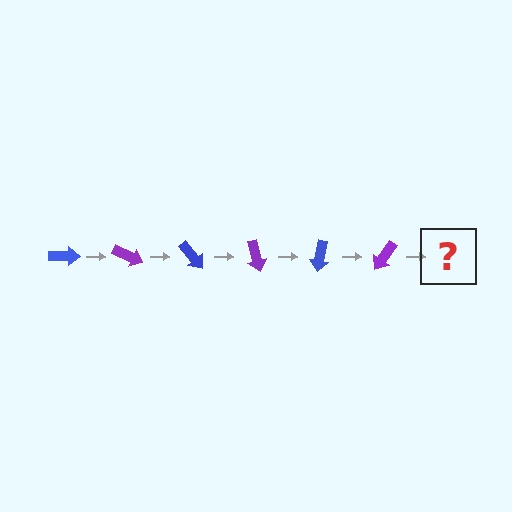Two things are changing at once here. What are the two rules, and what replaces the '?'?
The two rules are that it rotates 25 degrees each step and the color cycles through blue and purple. The '?' should be a blue arrow, rotated 150 degrees from the start.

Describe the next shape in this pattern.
It should be a blue arrow, rotated 150 degrees from the start.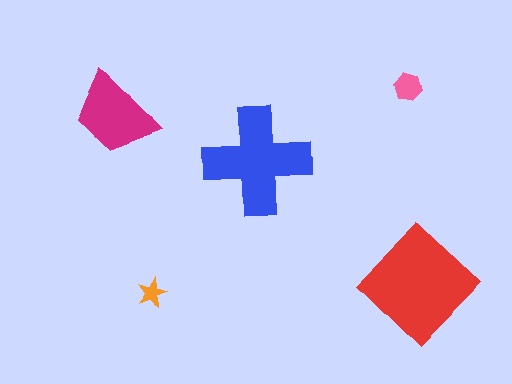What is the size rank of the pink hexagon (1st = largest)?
4th.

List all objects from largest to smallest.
The red diamond, the blue cross, the magenta trapezoid, the pink hexagon, the orange star.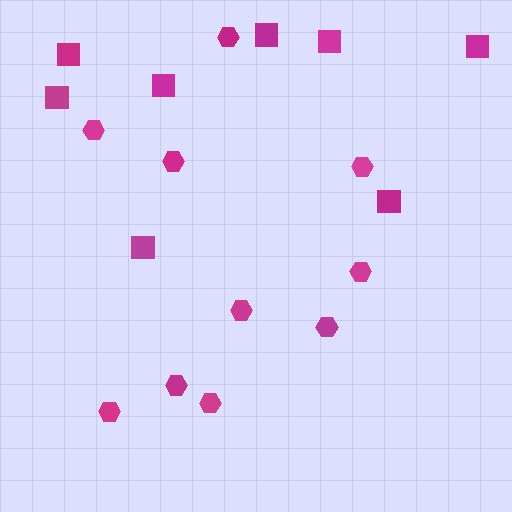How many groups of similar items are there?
There are 2 groups: one group of squares (8) and one group of hexagons (10).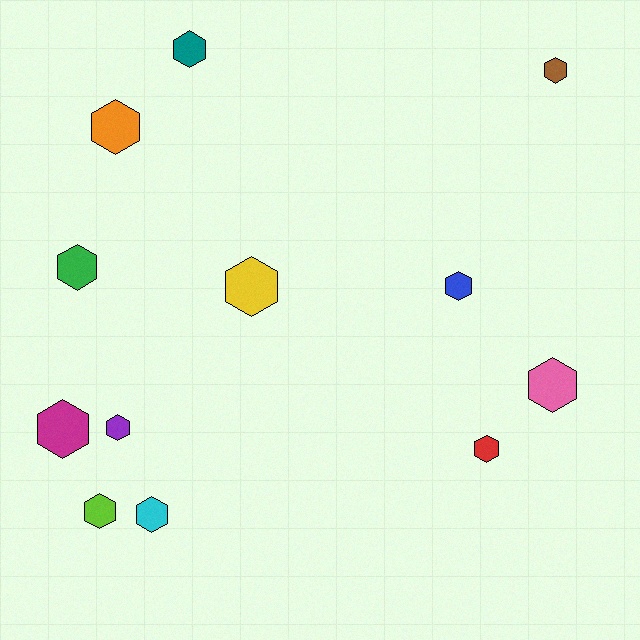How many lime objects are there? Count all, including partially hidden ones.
There is 1 lime object.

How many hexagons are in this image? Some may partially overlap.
There are 12 hexagons.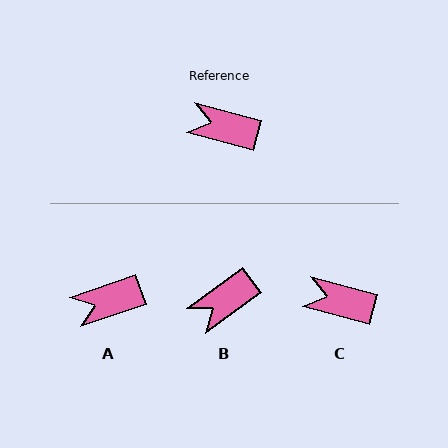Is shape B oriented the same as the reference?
No, it is off by about 51 degrees.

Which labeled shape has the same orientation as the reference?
C.